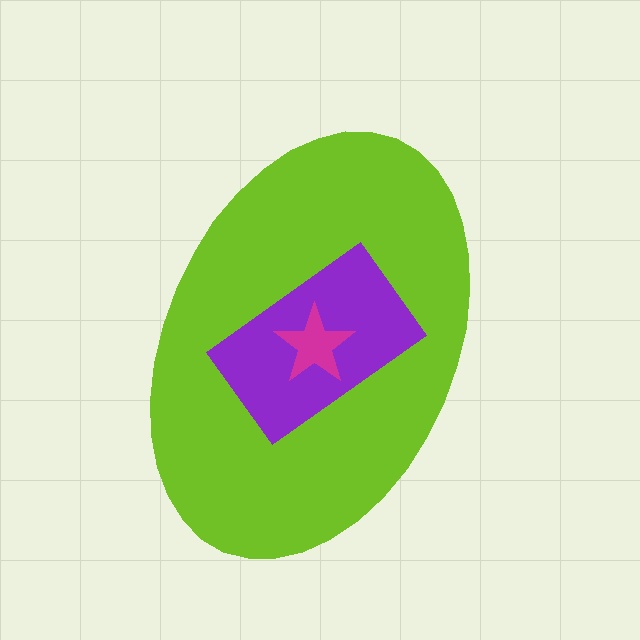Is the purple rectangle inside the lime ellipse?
Yes.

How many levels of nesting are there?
3.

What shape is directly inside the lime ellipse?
The purple rectangle.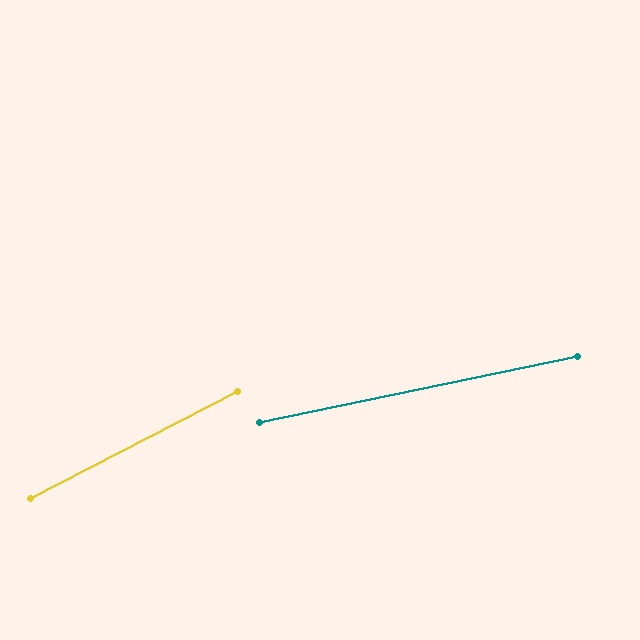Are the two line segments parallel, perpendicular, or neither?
Neither parallel nor perpendicular — they differ by about 15°.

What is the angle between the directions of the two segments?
Approximately 15 degrees.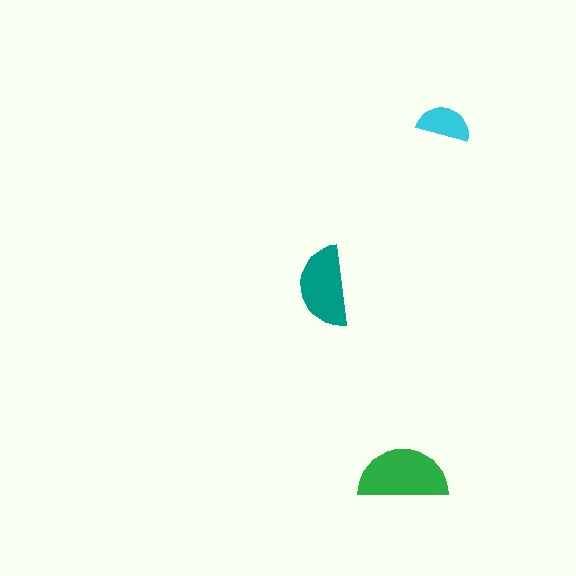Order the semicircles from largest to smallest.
the green one, the teal one, the cyan one.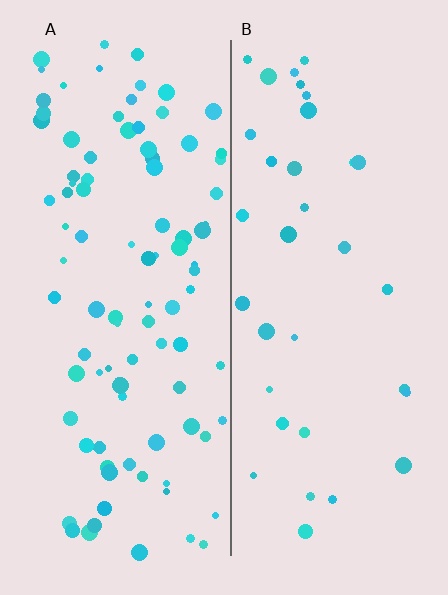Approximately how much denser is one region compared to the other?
Approximately 2.7× — region A over region B.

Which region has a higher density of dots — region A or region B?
A (the left).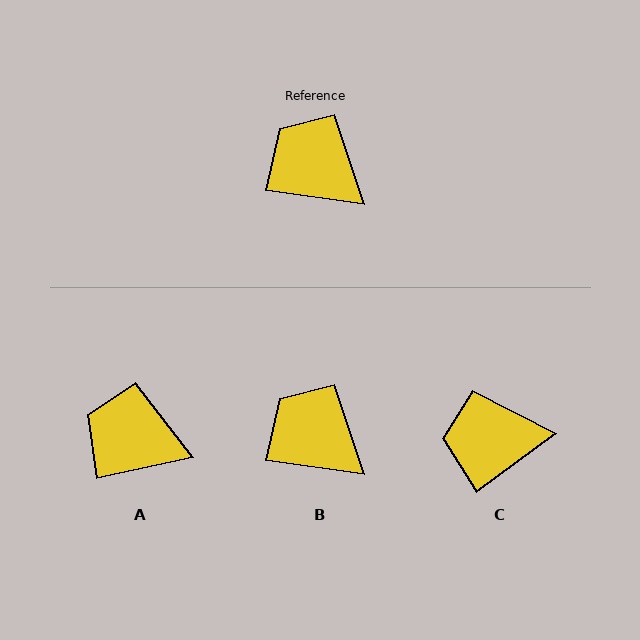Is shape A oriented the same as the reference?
No, it is off by about 20 degrees.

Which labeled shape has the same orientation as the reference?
B.